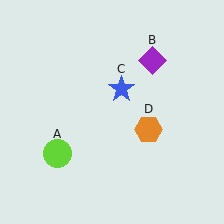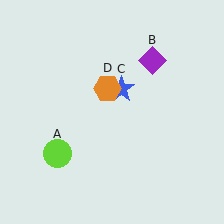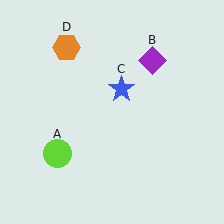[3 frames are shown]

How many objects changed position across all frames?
1 object changed position: orange hexagon (object D).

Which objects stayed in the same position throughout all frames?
Lime circle (object A) and purple diamond (object B) and blue star (object C) remained stationary.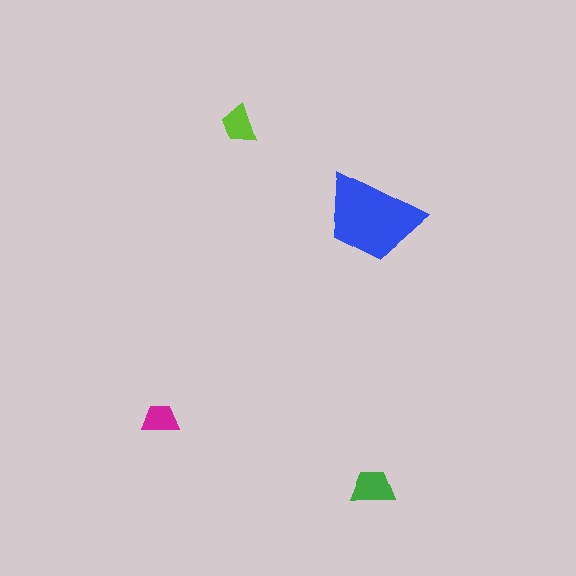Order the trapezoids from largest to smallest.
the blue one, the green one, the lime one, the magenta one.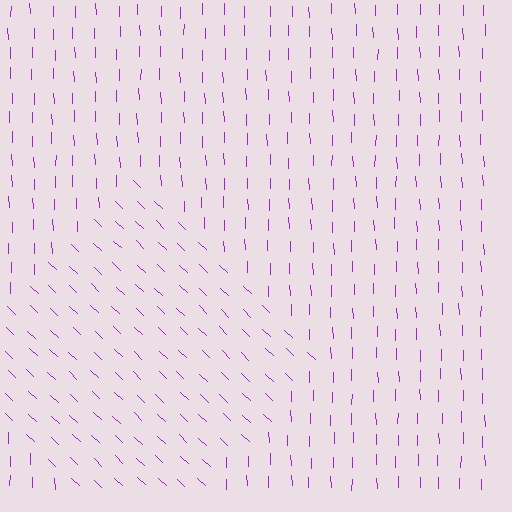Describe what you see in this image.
The image is filled with small purple line segments. A diamond region in the image has lines oriented differently from the surrounding lines, creating a visible texture boundary.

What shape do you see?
I see a diamond.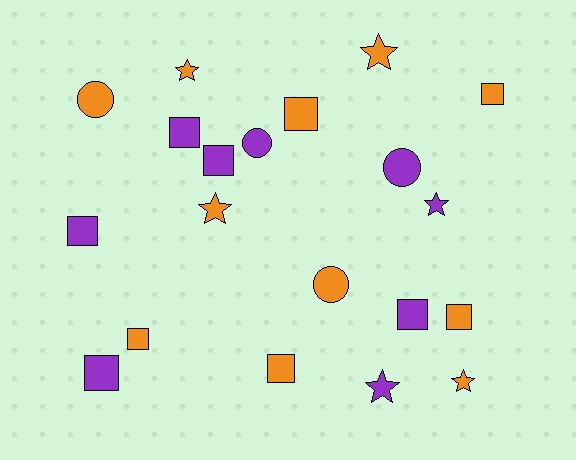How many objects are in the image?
There are 20 objects.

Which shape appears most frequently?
Square, with 10 objects.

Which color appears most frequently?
Orange, with 11 objects.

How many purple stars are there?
There are 2 purple stars.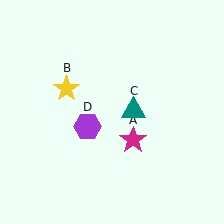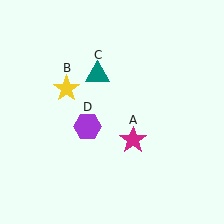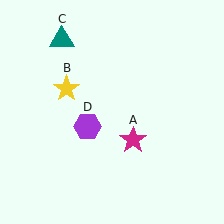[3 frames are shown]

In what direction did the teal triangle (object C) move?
The teal triangle (object C) moved up and to the left.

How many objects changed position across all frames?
1 object changed position: teal triangle (object C).